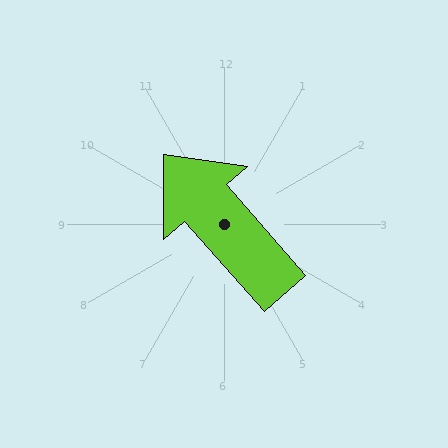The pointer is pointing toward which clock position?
Roughly 11 o'clock.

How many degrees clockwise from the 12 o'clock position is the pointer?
Approximately 319 degrees.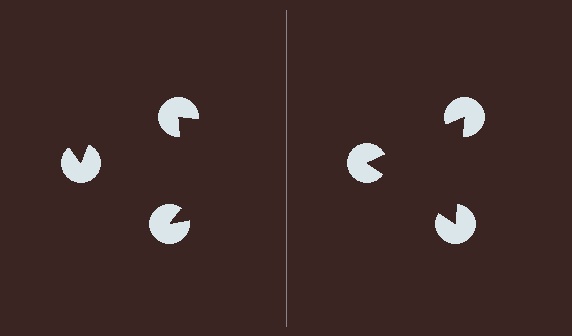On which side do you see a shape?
An illusory triangle appears on the right side. On the left side the wedge cuts are rotated, so no coherent shape forms.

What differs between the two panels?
The pac-man discs are positioned identically on both sides; only the wedge orientations differ. On the right they align to a triangle; on the left they are misaligned.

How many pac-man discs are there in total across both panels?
6 — 3 on each side.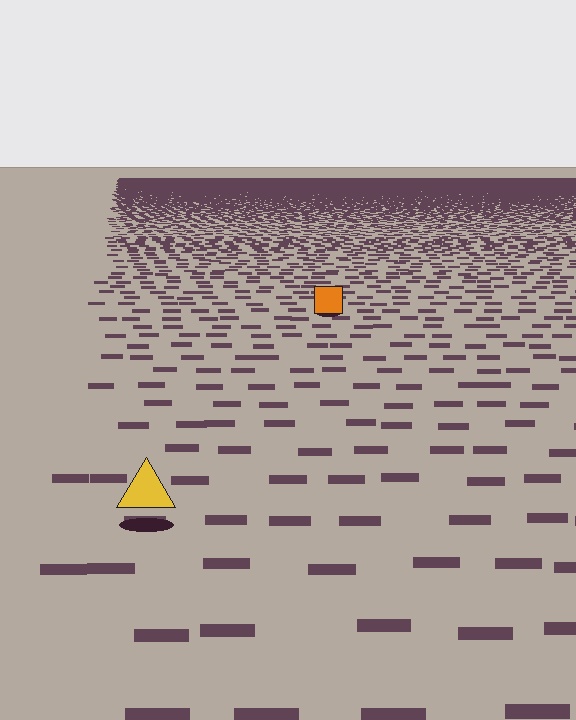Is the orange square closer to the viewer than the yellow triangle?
No. The yellow triangle is closer — you can tell from the texture gradient: the ground texture is coarser near it.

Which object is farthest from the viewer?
The orange square is farthest from the viewer. It appears smaller and the ground texture around it is denser.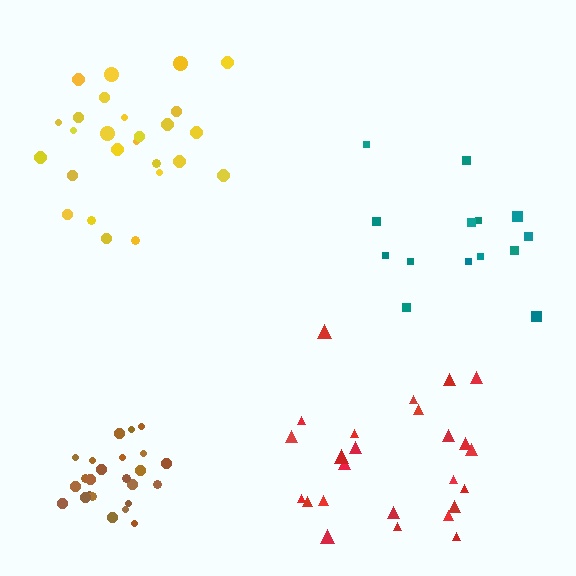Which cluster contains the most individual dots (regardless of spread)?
Yellow (26).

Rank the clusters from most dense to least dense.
brown, yellow, red, teal.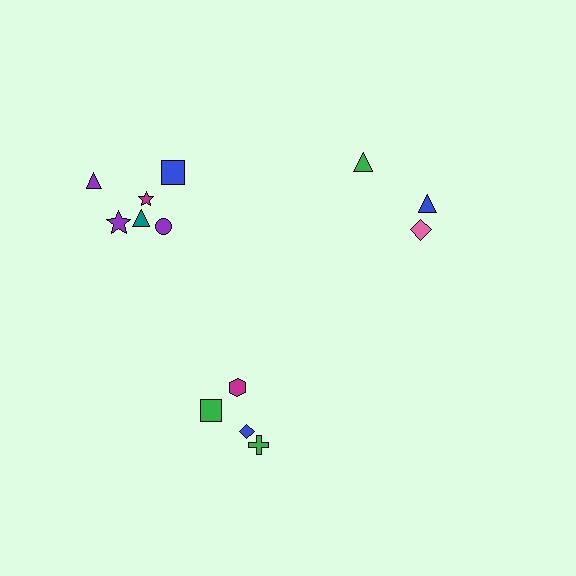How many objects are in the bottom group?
There are 4 objects.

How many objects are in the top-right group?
There are 3 objects.